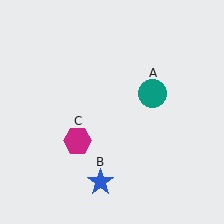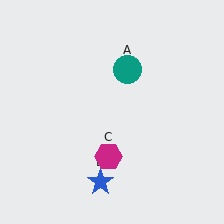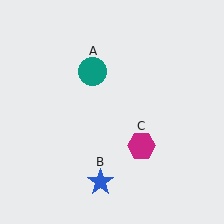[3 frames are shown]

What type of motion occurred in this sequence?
The teal circle (object A), magenta hexagon (object C) rotated counterclockwise around the center of the scene.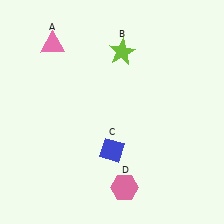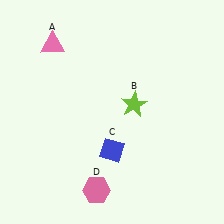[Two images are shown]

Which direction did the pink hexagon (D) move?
The pink hexagon (D) moved left.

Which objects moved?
The objects that moved are: the lime star (B), the pink hexagon (D).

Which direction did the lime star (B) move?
The lime star (B) moved down.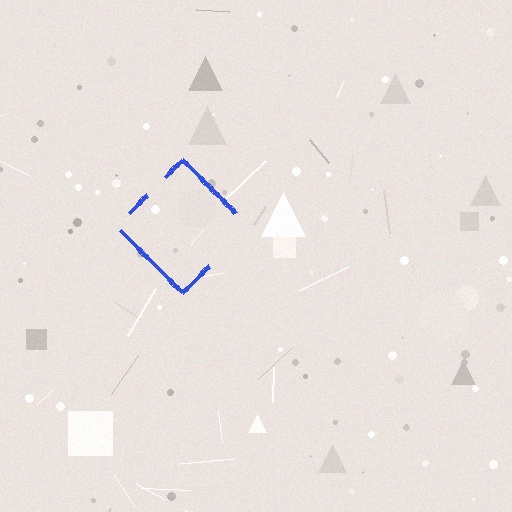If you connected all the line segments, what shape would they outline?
They would outline a diamond.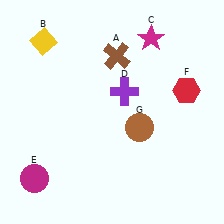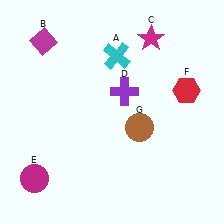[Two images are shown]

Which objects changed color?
A changed from brown to cyan. B changed from yellow to magenta.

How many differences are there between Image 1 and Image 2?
There are 2 differences between the two images.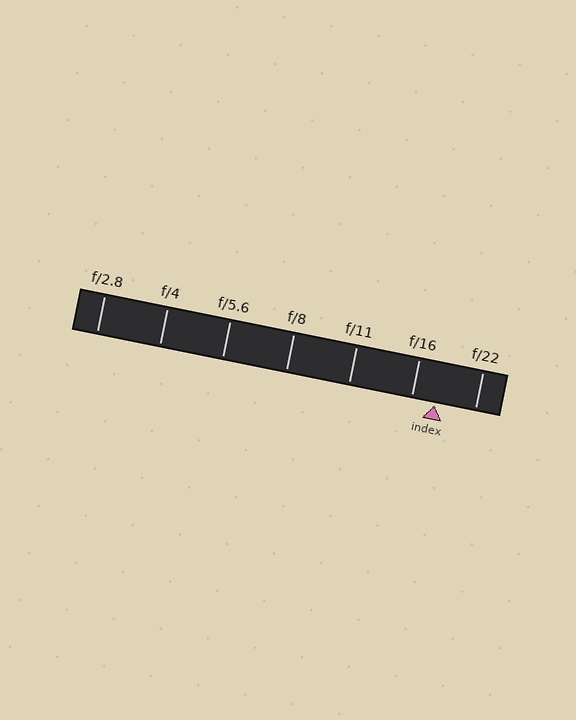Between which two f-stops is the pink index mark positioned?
The index mark is between f/16 and f/22.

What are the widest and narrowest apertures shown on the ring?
The widest aperture shown is f/2.8 and the narrowest is f/22.